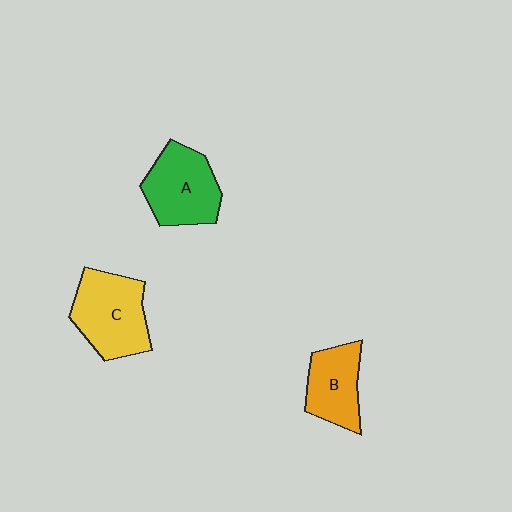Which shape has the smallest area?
Shape B (orange).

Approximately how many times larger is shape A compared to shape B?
Approximately 1.3 times.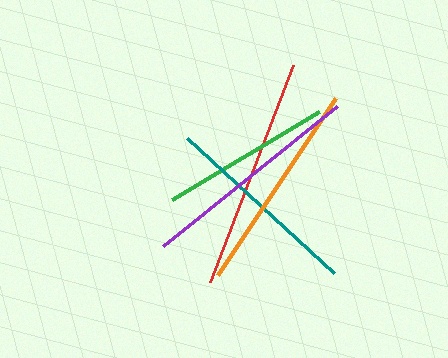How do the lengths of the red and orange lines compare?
The red and orange lines are approximately the same length.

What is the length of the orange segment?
The orange segment is approximately 212 pixels long.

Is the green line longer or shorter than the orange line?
The orange line is longer than the green line.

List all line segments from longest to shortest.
From longest to shortest: red, purple, orange, teal, green.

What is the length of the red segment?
The red segment is approximately 232 pixels long.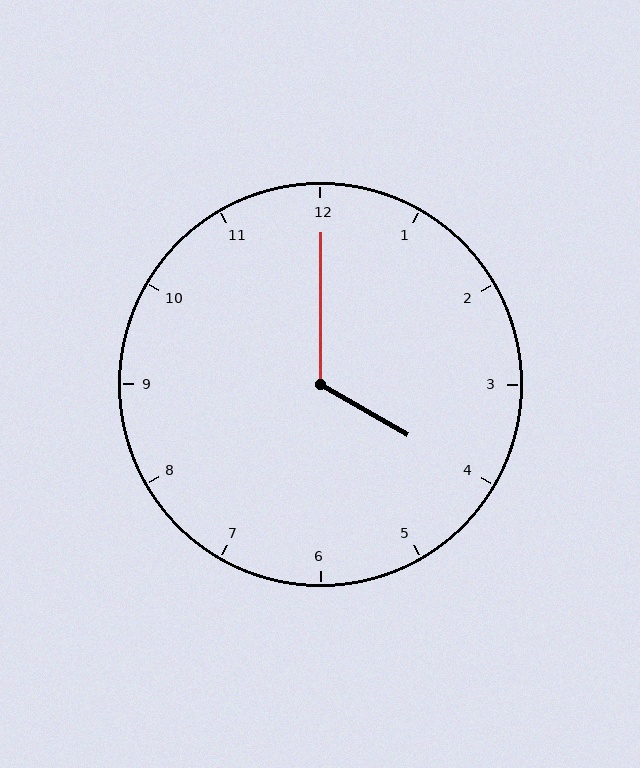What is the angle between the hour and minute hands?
Approximately 120 degrees.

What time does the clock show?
4:00.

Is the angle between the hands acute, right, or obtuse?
It is obtuse.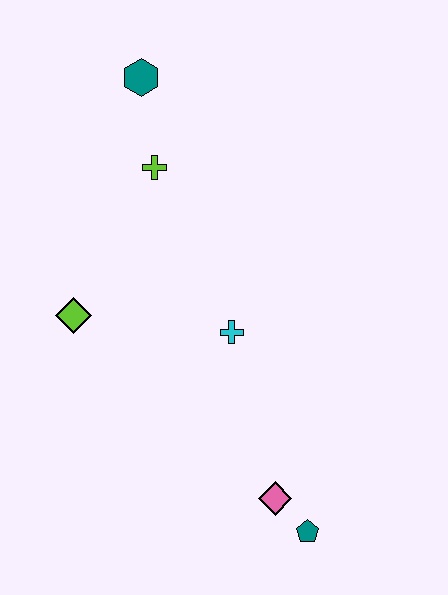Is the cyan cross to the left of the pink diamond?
Yes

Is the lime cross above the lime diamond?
Yes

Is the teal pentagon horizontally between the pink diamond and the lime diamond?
No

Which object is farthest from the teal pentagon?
The teal hexagon is farthest from the teal pentagon.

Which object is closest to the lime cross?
The teal hexagon is closest to the lime cross.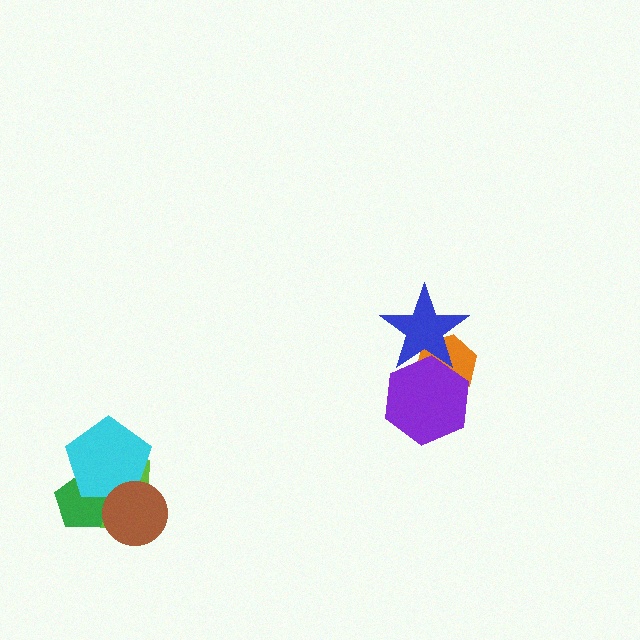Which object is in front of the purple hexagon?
The blue star is in front of the purple hexagon.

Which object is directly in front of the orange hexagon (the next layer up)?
The purple hexagon is directly in front of the orange hexagon.